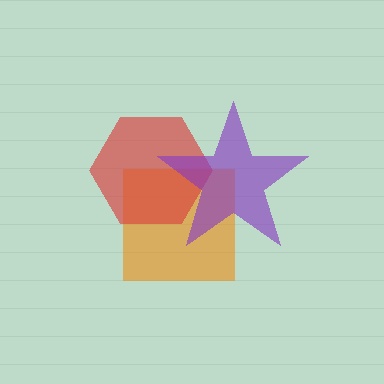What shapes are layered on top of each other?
The layered shapes are: an orange square, a red hexagon, a purple star.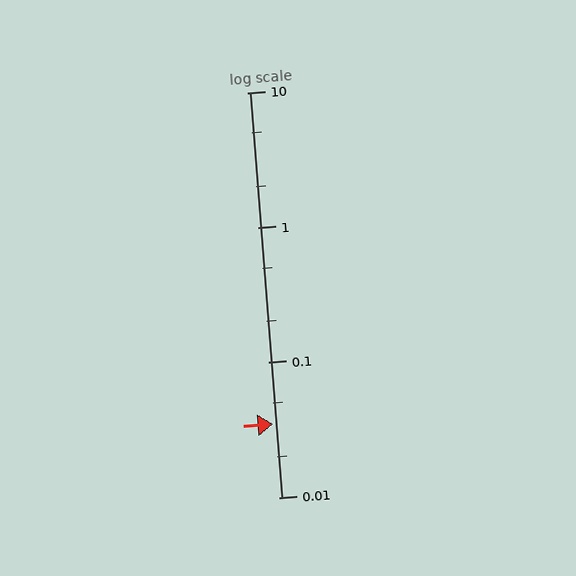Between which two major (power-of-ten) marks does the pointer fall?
The pointer is between 0.01 and 0.1.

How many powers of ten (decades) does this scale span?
The scale spans 3 decades, from 0.01 to 10.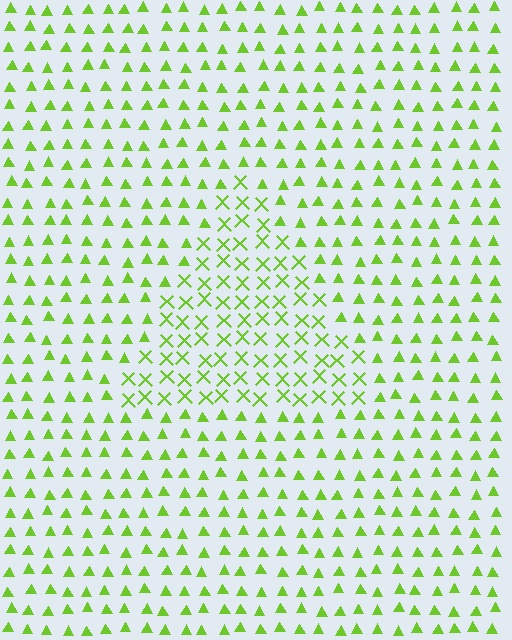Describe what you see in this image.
The image is filled with small lime elements arranged in a uniform grid. A triangle-shaped region contains X marks, while the surrounding area contains triangles. The boundary is defined purely by the change in element shape.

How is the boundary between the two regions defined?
The boundary is defined by a change in element shape: X marks inside vs. triangles outside. All elements share the same color and spacing.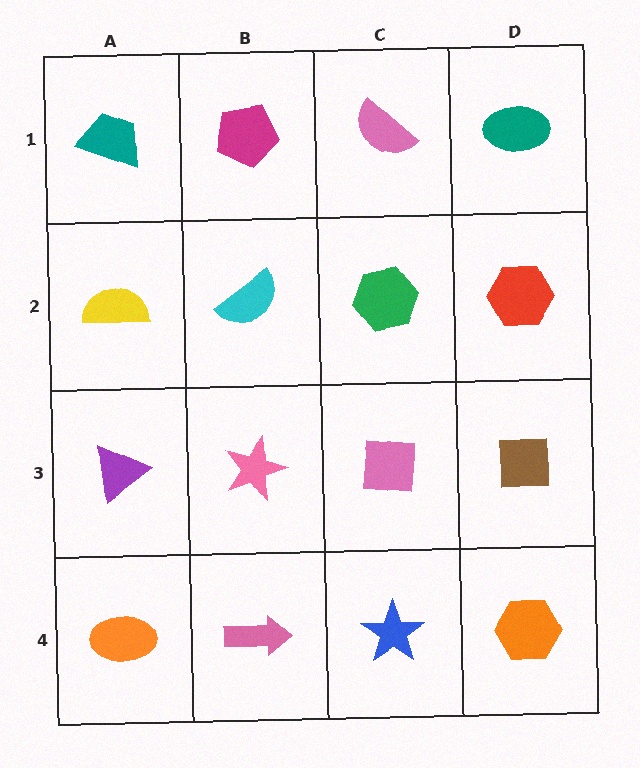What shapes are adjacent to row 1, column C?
A green hexagon (row 2, column C), a magenta pentagon (row 1, column B), a teal ellipse (row 1, column D).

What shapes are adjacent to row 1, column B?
A cyan semicircle (row 2, column B), a teal trapezoid (row 1, column A), a pink semicircle (row 1, column C).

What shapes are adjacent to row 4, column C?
A pink square (row 3, column C), a pink arrow (row 4, column B), an orange hexagon (row 4, column D).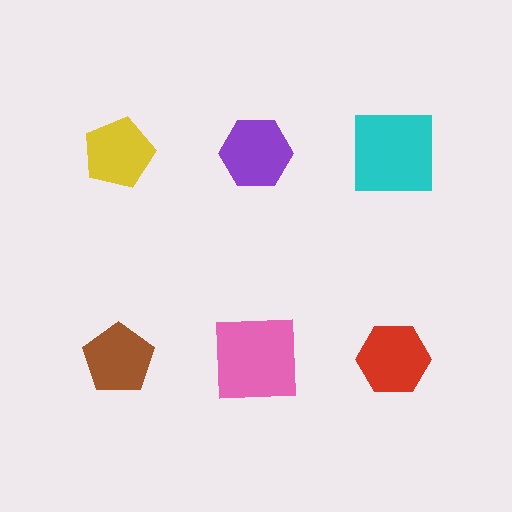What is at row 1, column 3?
A cyan square.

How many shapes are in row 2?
3 shapes.